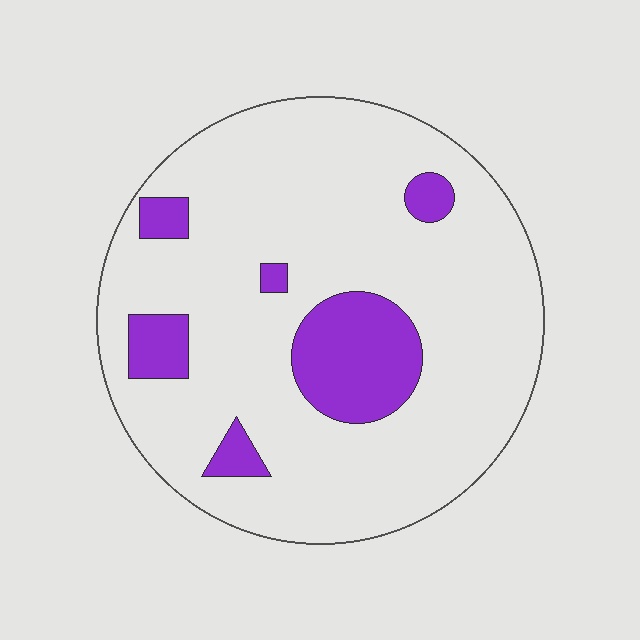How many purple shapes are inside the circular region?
6.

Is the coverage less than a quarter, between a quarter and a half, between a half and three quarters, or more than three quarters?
Less than a quarter.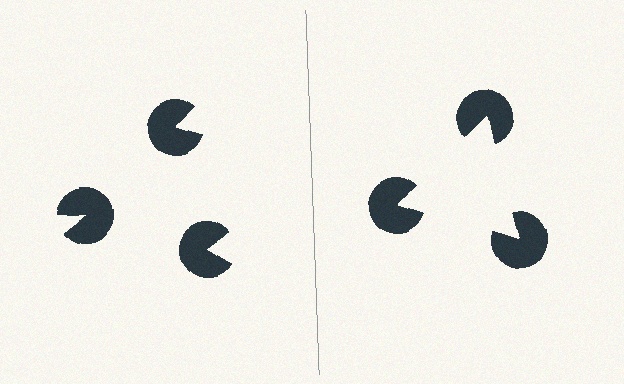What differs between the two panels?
The pac-man discs are positioned identically on both sides; only the wedge orientations differ. On the right they align to a triangle; on the left they are misaligned.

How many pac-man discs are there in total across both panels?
6 — 3 on each side.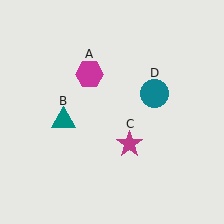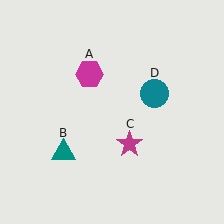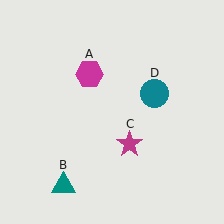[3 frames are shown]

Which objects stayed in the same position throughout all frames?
Magenta hexagon (object A) and magenta star (object C) and teal circle (object D) remained stationary.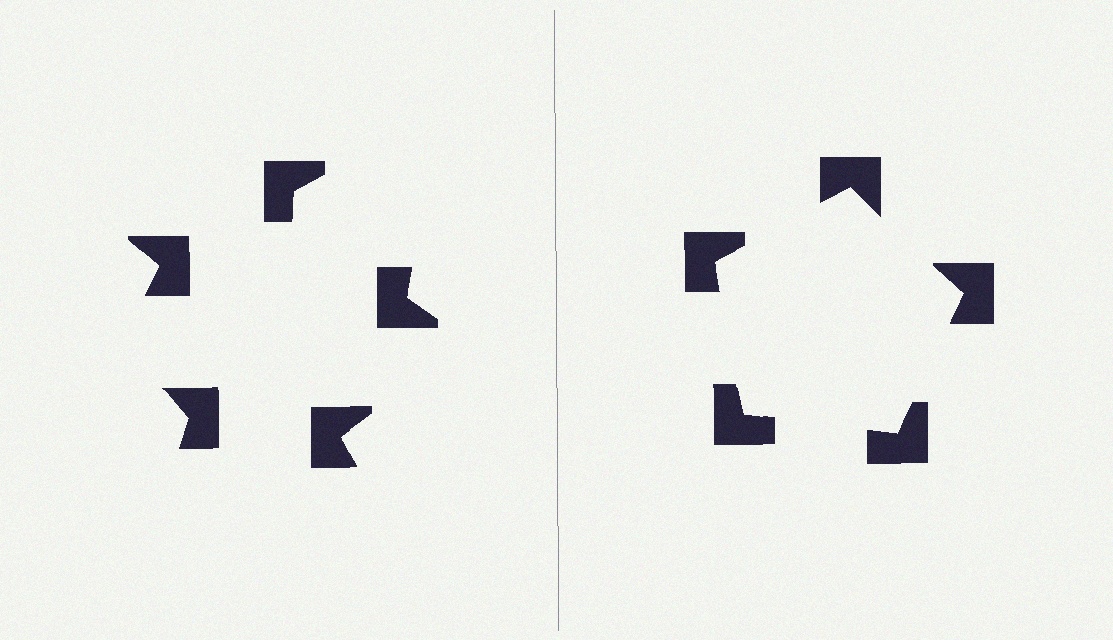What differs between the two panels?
The notched squares are positioned identically on both sides; only the wedge orientations differ. On the right they align to a pentagon; on the left they are misaligned.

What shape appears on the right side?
An illusory pentagon.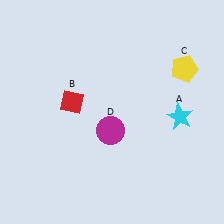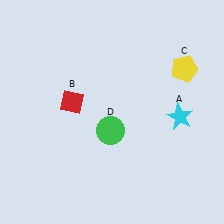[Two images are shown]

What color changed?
The circle (D) changed from magenta in Image 1 to green in Image 2.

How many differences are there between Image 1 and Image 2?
There is 1 difference between the two images.